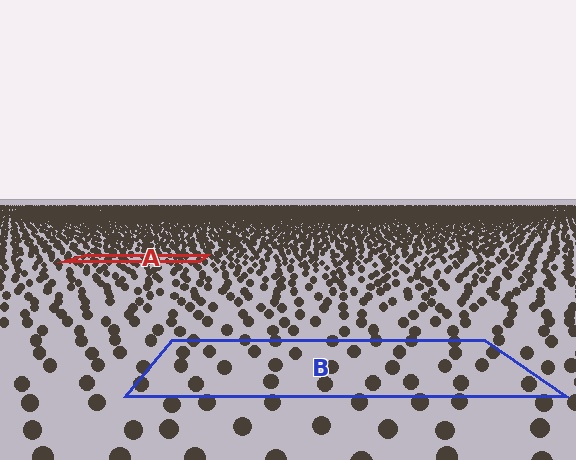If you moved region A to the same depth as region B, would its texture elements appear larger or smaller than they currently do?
They would appear larger. At a closer depth, the same texture elements are projected at a bigger on-screen size.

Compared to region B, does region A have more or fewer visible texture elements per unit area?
Region A has more texture elements per unit area — they are packed more densely because it is farther away.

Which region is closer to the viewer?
Region B is closer. The texture elements there are larger and more spread out.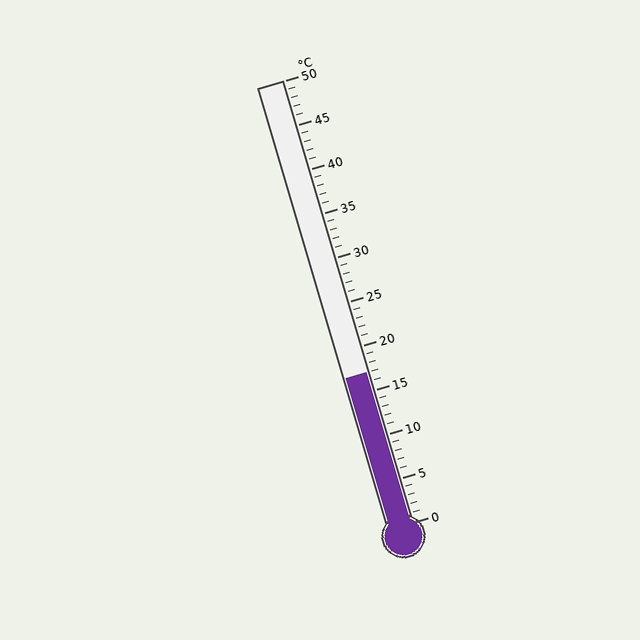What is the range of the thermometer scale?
The thermometer scale ranges from 0°C to 50°C.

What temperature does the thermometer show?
The thermometer shows approximately 17°C.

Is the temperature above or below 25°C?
The temperature is below 25°C.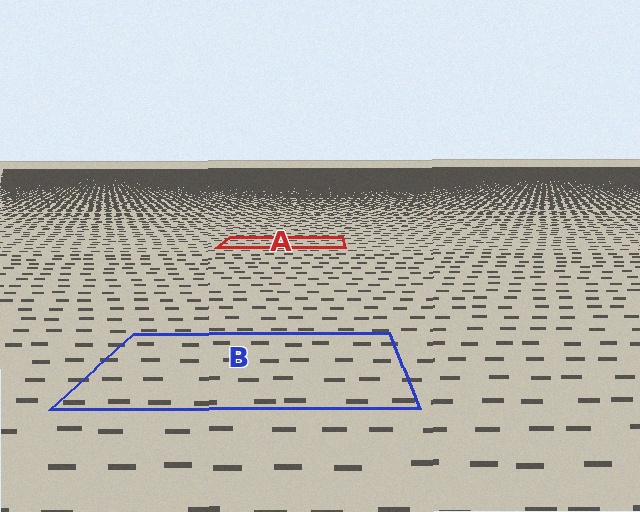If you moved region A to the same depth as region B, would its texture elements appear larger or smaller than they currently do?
They would appear larger. At a closer depth, the same texture elements are projected at a bigger on-screen size.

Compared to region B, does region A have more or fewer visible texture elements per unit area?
Region A has more texture elements per unit area — they are packed more densely because it is farther away.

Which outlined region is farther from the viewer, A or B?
Region A is farther from the viewer — the texture elements inside it appear smaller and more densely packed.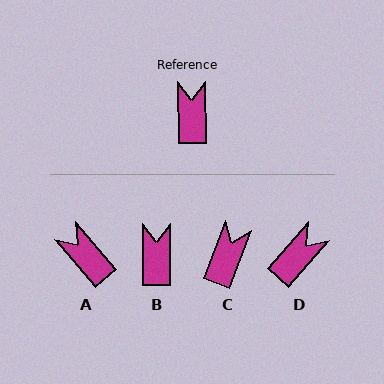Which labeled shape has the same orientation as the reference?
B.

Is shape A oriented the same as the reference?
No, it is off by about 40 degrees.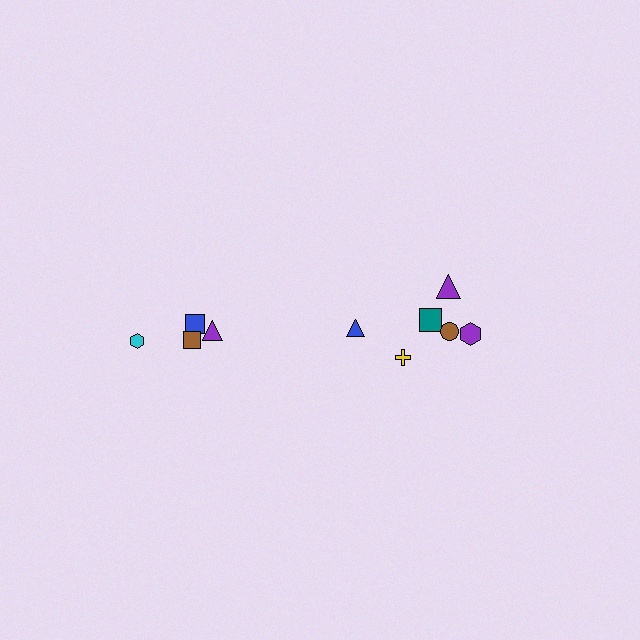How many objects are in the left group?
There are 4 objects.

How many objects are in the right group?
There are 6 objects.